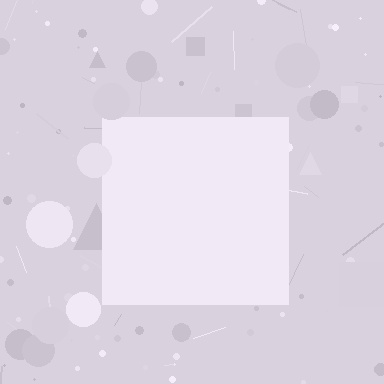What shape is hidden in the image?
A square is hidden in the image.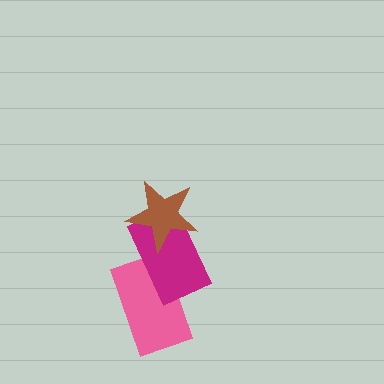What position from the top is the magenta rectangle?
The magenta rectangle is 2nd from the top.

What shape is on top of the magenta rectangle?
The brown star is on top of the magenta rectangle.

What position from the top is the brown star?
The brown star is 1st from the top.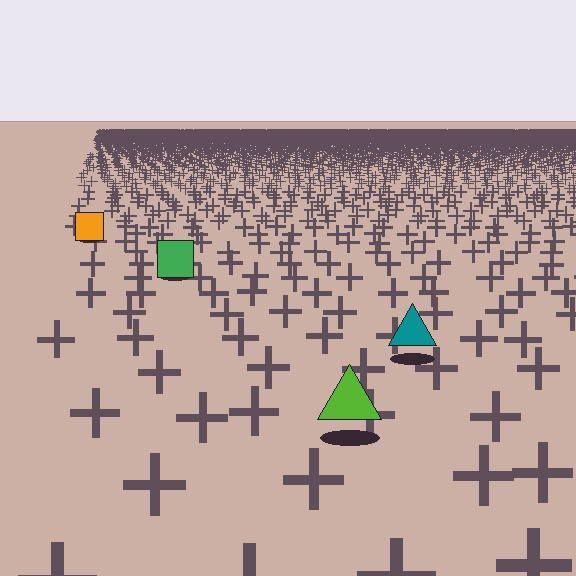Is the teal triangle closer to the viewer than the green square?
Yes. The teal triangle is closer — you can tell from the texture gradient: the ground texture is coarser near it.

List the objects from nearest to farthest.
From nearest to farthest: the lime triangle, the teal triangle, the green square, the orange square.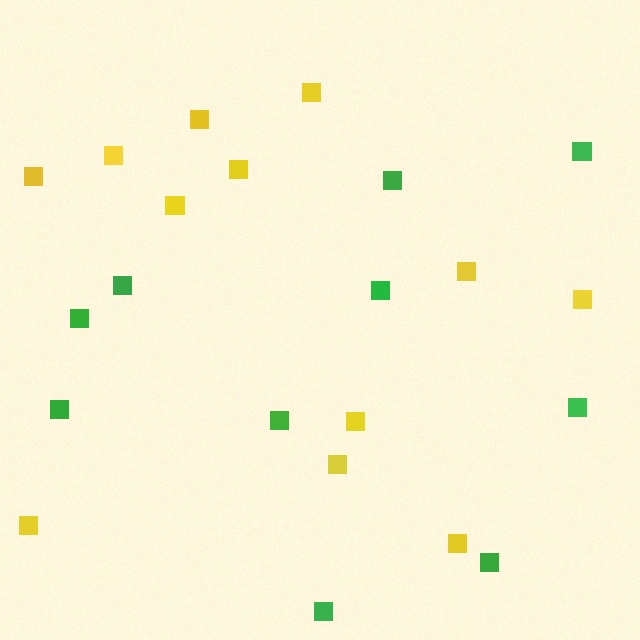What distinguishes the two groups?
There are 2 groups: one group of yellow squares (12) and one group of green squares (10).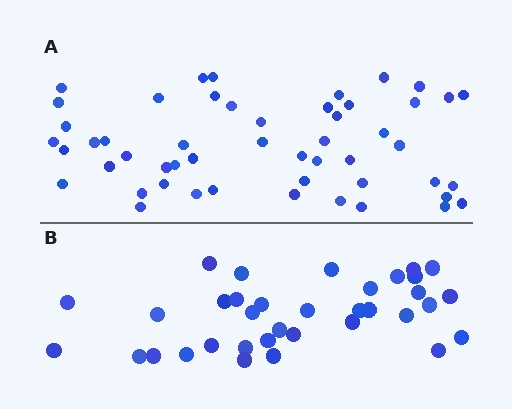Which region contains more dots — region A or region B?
Region A (the top region) has more dots.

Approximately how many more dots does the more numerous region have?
Region A has approximately 15 more dots than region B.